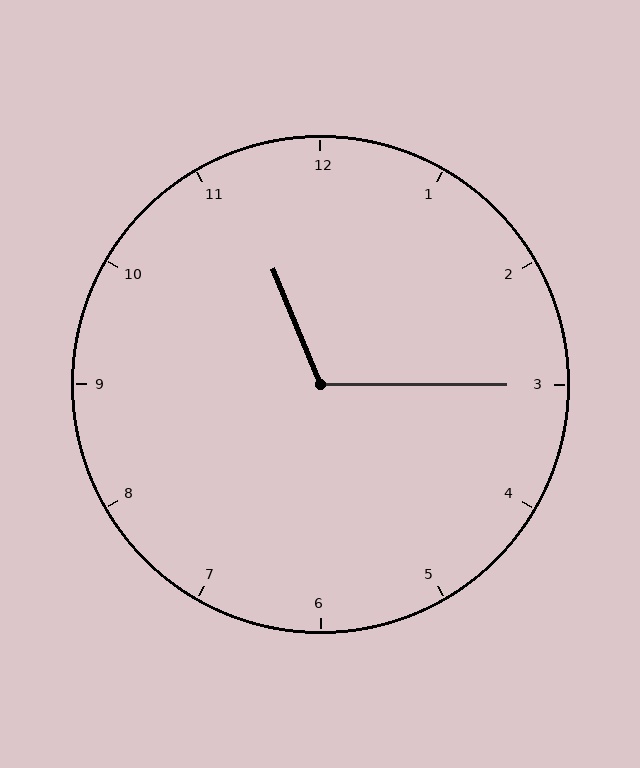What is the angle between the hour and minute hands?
Approximately 112 degrees.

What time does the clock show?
11:15.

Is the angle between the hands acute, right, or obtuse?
It is obtuse.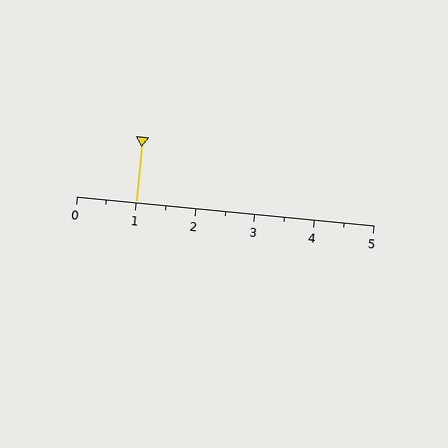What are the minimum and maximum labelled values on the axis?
The axis runs from 0 to 5.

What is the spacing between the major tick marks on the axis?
The major ticks are spaced 1 apart.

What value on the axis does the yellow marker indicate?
The marker indicates approximately 1.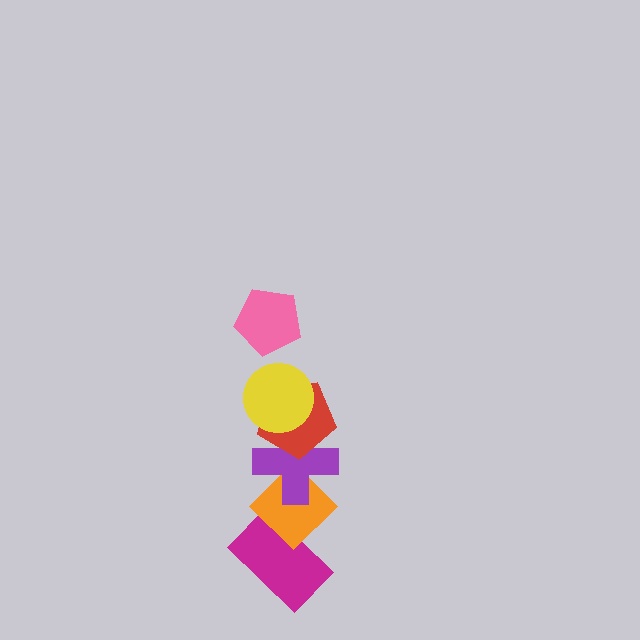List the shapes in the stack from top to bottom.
From top to bottom: the pink pentagon, the yellow circle, the red pentagon, the purple cross, the orange diamond, the magenta rectangle.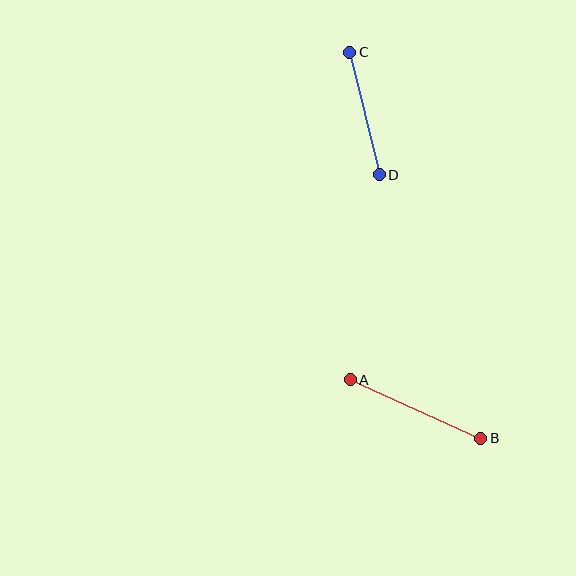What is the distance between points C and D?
The distance is approximately 126 pixels.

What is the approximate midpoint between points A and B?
The midpoint is at approximately (415, 409) pixels.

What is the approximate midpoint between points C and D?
The midpoint is at approximately (364, 114) pixels.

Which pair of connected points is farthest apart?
Points A and B are farthest apart.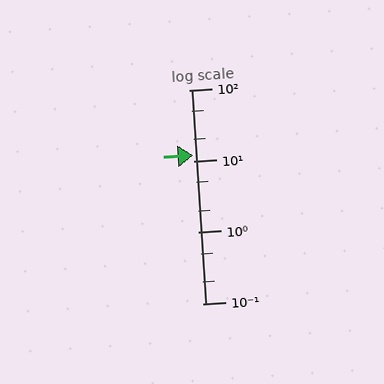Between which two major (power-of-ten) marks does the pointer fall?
The pointer is between 10 and 100.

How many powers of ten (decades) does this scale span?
The scale spans 3 decades, from 0.1 to 100.